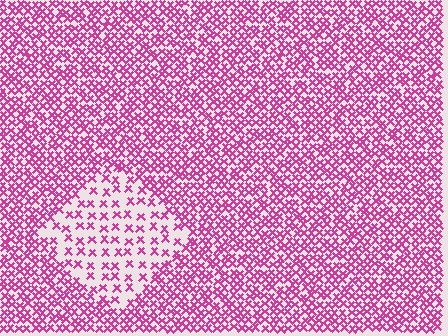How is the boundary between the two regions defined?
The boundary is defined by a change in element density (approximately 2.4x ratio). All elements are the same color, size, and shape.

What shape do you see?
I see a diamond.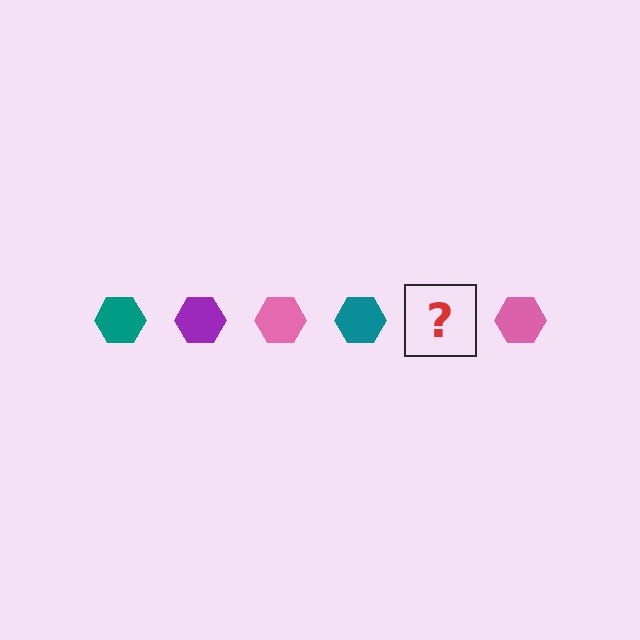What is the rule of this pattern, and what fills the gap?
The rule is that the pattern cycles through teal, purple, pink hexagons. The gap should be filled with a purple hexagon.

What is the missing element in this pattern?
The missing element is a purple hexagon.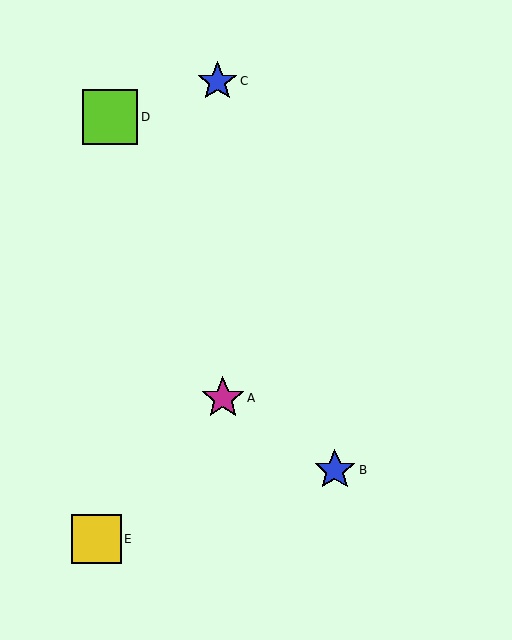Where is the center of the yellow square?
The center of the yellow square is at (97, 539).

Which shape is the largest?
The lime square (labeled D) is the largest.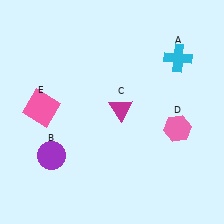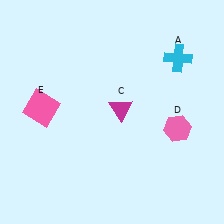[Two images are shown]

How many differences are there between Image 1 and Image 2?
There is 1 difference between the two images.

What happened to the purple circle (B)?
The purple circle (B) was removed in Image 2. It was in the bottom-left area of Image 1.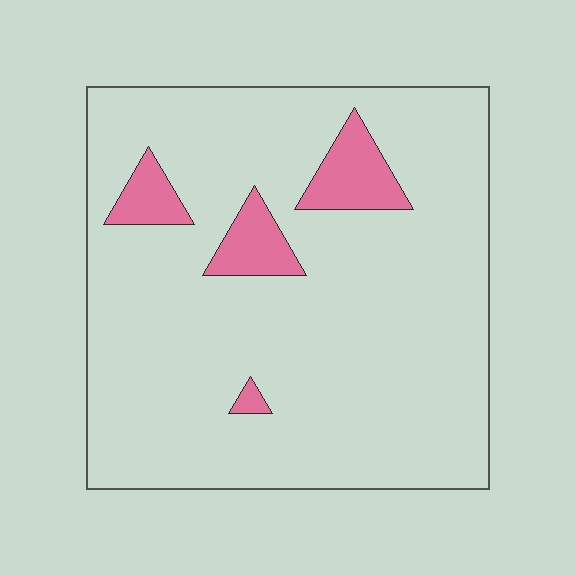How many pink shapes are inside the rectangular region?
4.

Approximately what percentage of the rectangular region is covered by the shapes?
Approximately 10%.